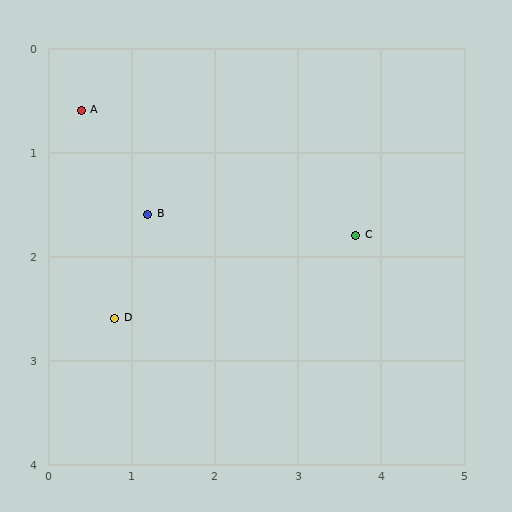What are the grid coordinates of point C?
Point C is at approximately (3.7, 1.8).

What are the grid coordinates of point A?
Point A is at approximately (0.4, 0.6).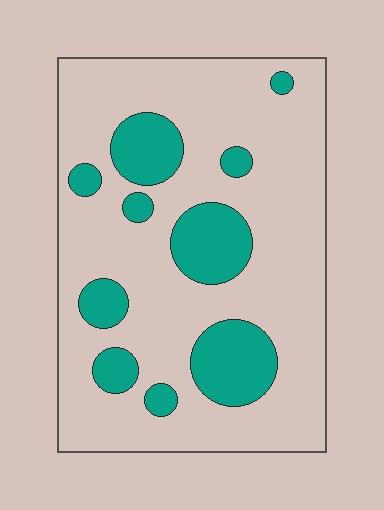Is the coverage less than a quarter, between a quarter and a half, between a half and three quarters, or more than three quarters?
Less than a quarter.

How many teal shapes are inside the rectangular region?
10.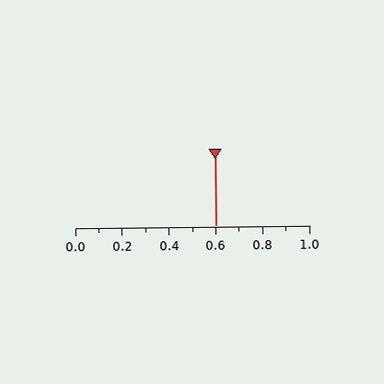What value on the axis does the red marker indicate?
The marker indicates approximately 0.6.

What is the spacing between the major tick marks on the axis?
The major ticks are spaced 0.2 apart.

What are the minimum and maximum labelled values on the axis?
The axis runs from 0.0 to 1.0.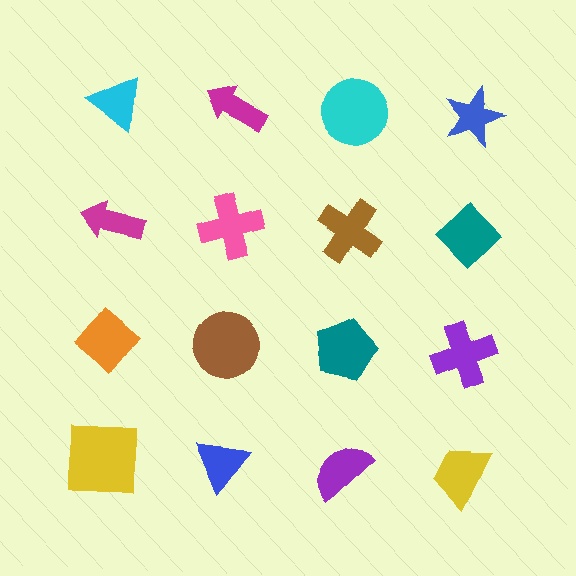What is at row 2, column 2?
A pink cross.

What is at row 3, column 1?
An orange diamond.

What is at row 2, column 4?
A teal diamond.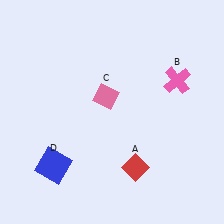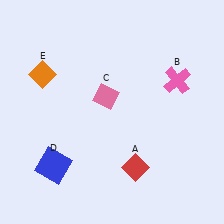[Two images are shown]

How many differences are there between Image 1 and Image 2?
There is 1 difference between the two images.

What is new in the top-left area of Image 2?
An orange diamond (E) was added in the top-left area of Image 2.